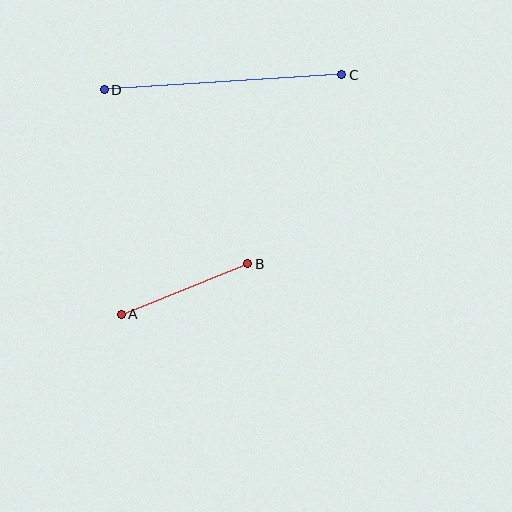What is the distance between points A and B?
The distance is approximately 137 pixels.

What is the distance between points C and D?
The distance is approximately 238 pixels.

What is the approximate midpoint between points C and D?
The midpoint is at approximately (223, 82) pixels.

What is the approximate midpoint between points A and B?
The midpoint is at approximately (185, 289) pixels.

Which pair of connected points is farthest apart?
Points C and D are farthest apart.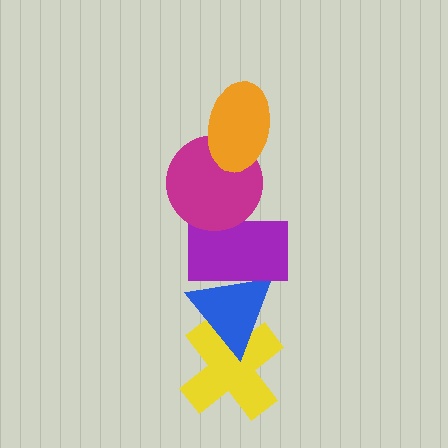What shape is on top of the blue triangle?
The purple rectangle is on top of the blue triangle.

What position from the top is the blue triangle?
The blue triangle is 4th from the top.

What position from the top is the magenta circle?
The magenta circle is 2nd from the top.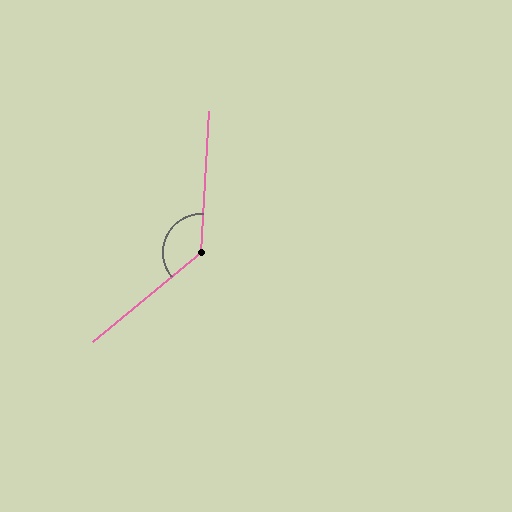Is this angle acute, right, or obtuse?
It is obtuse.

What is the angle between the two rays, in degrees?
Approximately 133 degrees.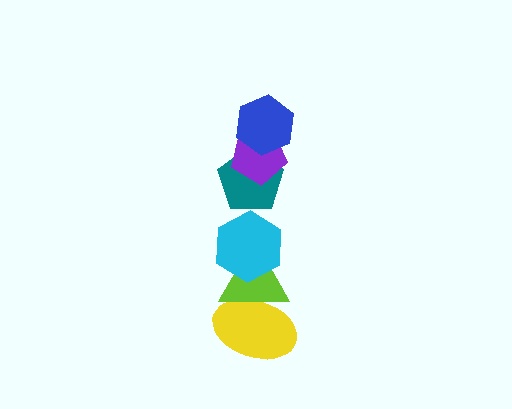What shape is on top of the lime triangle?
The cyan hexagon is on top of the lime triangle.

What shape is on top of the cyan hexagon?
The teal pentagon is on top of the cyan hexagon.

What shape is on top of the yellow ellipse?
The lime triangle is on top of the yellow ellipse.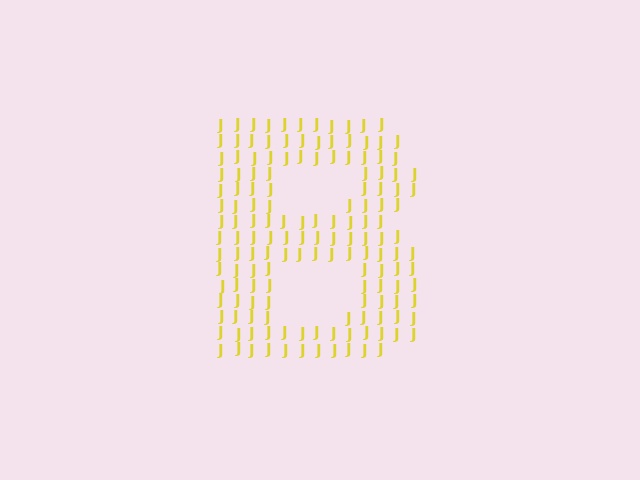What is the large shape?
The large shape is the letter B.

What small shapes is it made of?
It is made of small letter J's.